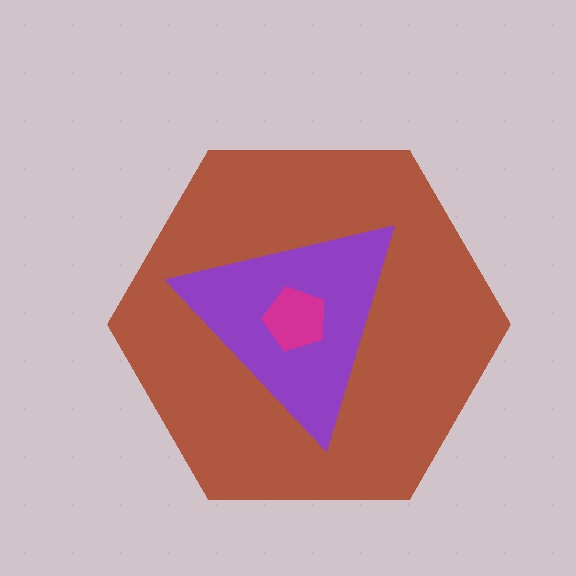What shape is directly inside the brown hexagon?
The purple triangle.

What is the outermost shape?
The brown hexagon.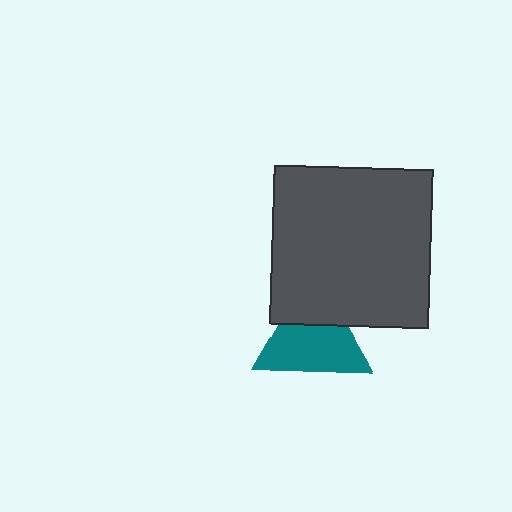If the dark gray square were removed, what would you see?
You would see the complete teal triangle.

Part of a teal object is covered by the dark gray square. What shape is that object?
It is a triangle.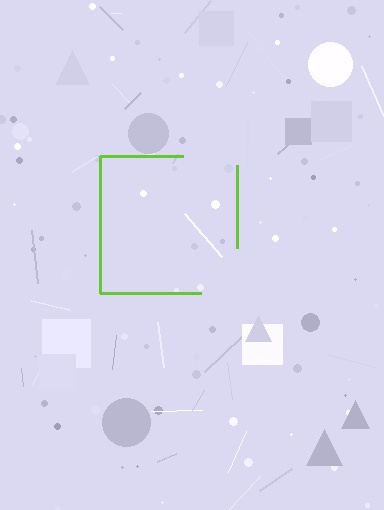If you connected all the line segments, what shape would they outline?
They would outline a square.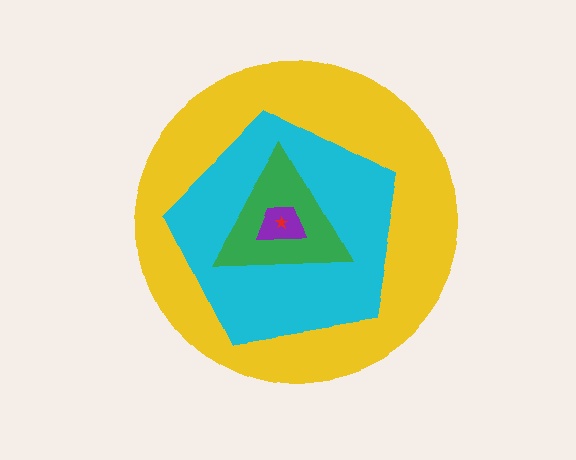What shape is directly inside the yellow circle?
The cyan pentagon.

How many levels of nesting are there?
5.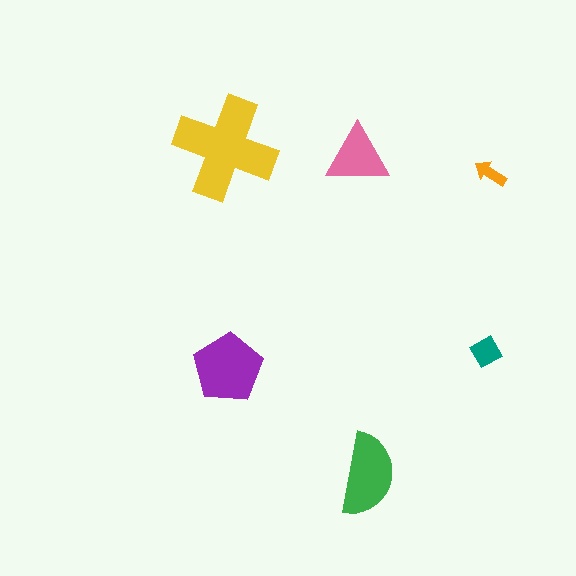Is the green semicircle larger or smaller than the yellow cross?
Smaller.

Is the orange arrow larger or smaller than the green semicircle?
Smaller.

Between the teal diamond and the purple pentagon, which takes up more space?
The purple pentagon.